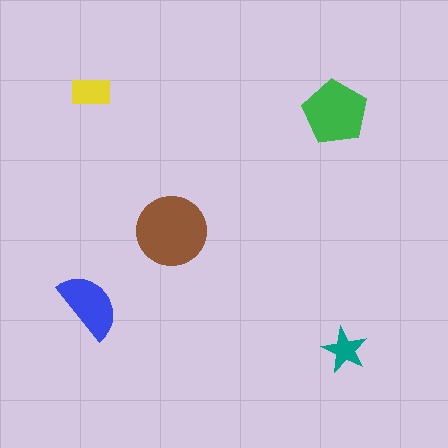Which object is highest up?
The yellow rectangle is topmost.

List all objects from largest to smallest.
The brown circle, the green pentagon, the blue semicircle, the yellow rectangle, the teal star.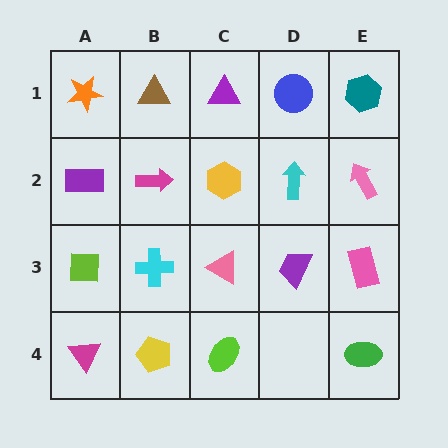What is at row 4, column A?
A magenta triangle.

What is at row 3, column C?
A pink triangle.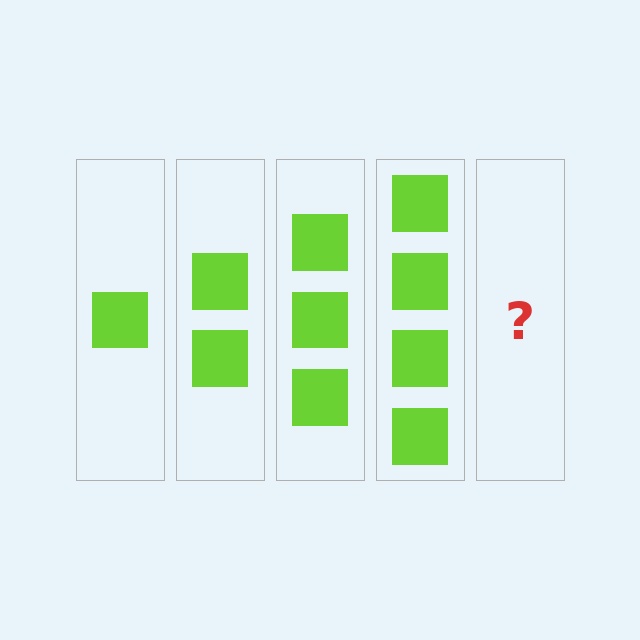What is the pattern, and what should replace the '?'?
The pattern is that each step adds one more square. The '?' should be 5 squares.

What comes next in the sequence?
The next element should be 5 squares.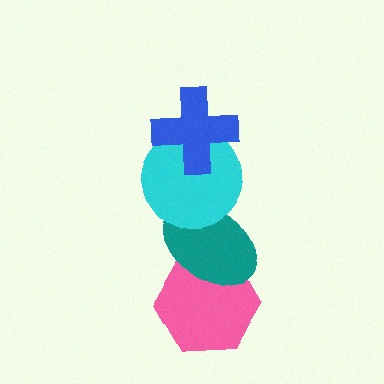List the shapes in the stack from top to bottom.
From top to bottom: the blue cross, the cyan circle, the teal ellipse, the pink hexagon.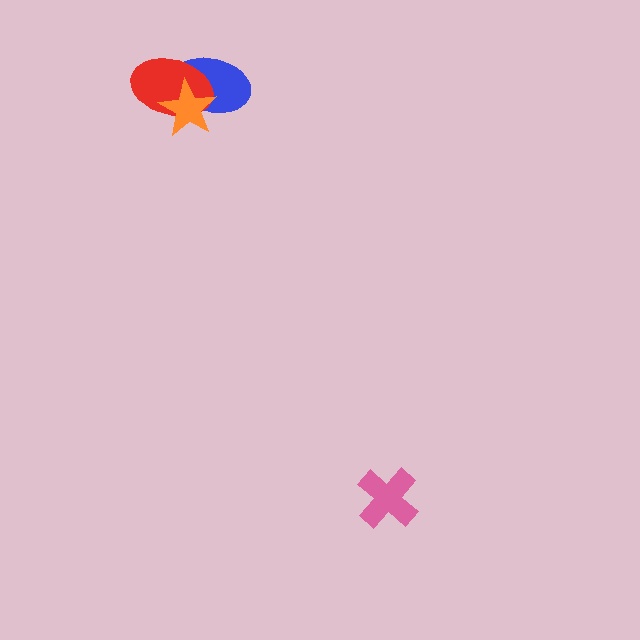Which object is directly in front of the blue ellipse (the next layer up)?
The red ellipse is directly in front of the blue ellipse.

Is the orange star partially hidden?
No, no other shape covers it.